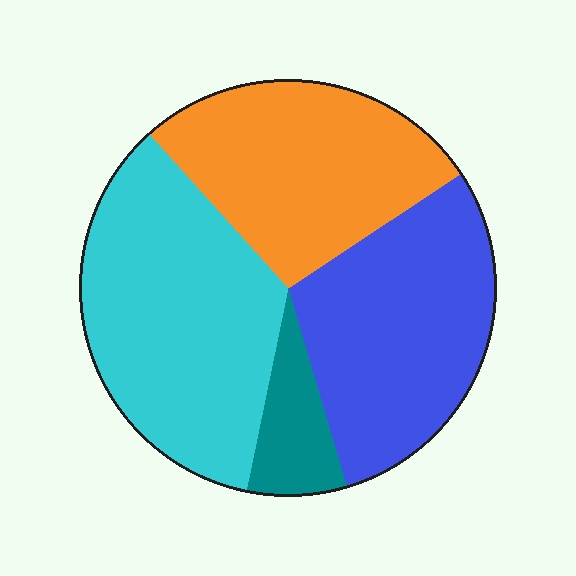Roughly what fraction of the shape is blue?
Blue takes up about one third (1/3) of the shape.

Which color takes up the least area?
Teal, at roughly 10%.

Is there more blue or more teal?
Blue.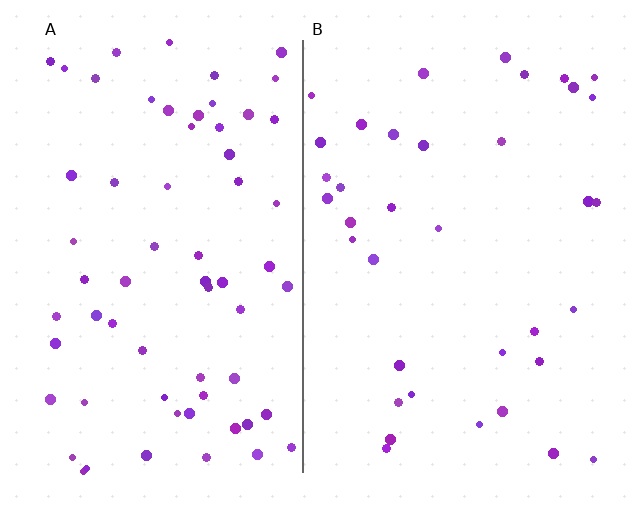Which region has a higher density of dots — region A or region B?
A (the left).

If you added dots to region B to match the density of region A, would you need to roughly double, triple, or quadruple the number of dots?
Approximately double.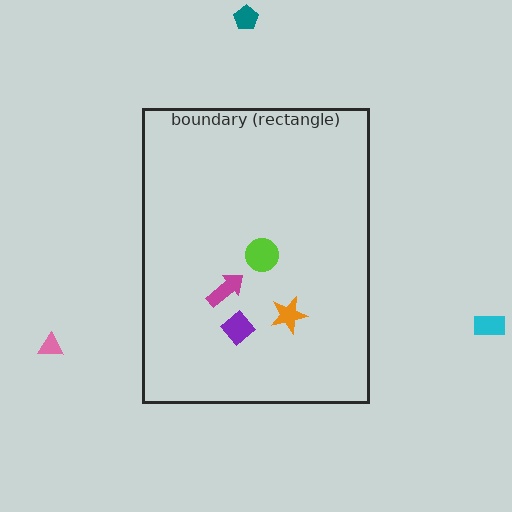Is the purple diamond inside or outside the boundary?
Inside.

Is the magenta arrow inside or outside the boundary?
Inside.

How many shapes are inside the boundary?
4 inside, 3 outside.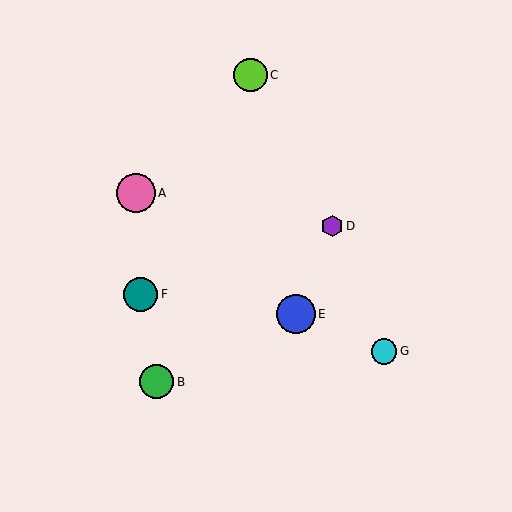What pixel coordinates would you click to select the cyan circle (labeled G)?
Click at (384, 351) to select the cyan circle G.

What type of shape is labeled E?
Shape E is a blue circle.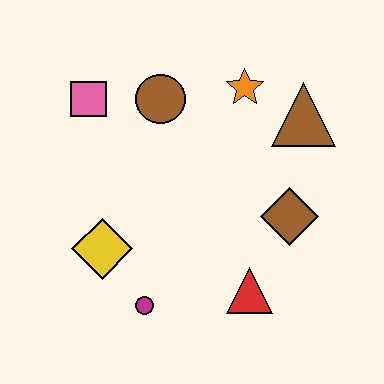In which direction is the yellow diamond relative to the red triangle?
The yellow diamond is to the left of the red triangle.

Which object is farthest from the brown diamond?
The pink square is farthest from the brown diamond.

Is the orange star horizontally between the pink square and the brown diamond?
Yes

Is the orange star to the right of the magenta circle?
Yes